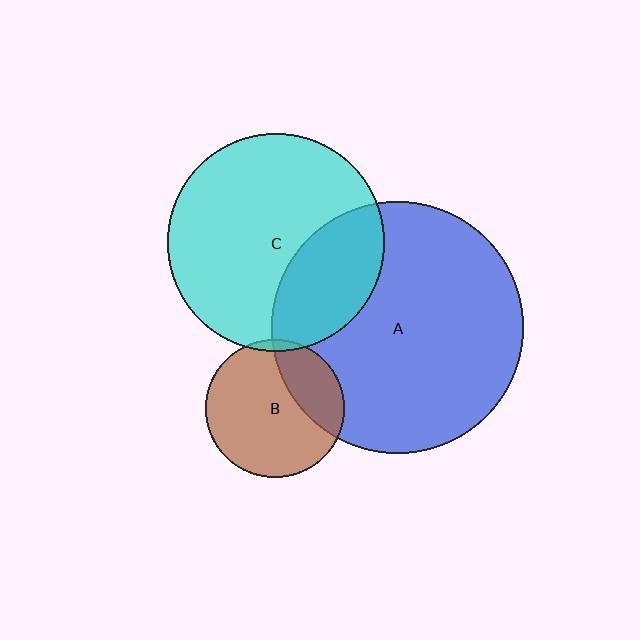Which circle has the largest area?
Circle A (blue).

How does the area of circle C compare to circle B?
Approximately 2.5 times.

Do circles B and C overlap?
Yes.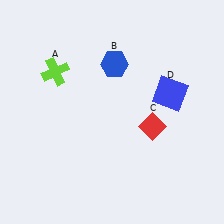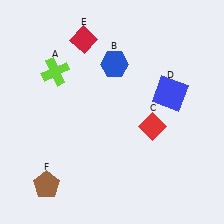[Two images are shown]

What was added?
A red diamond (E), a brown pentagon (F) were added in Image 2.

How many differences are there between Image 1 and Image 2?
There are 2 differences between the two images.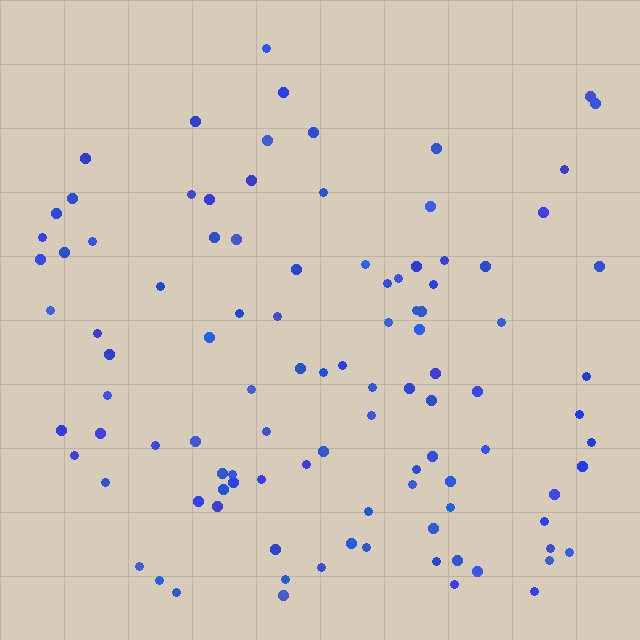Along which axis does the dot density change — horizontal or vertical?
Vertical.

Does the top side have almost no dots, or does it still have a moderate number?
Still a moderate number, just noticeably fewer than the bottom.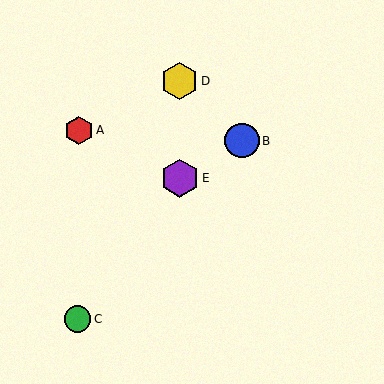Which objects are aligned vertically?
Objects D, E are aligned vertically.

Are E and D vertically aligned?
Yes, both are at x≈180.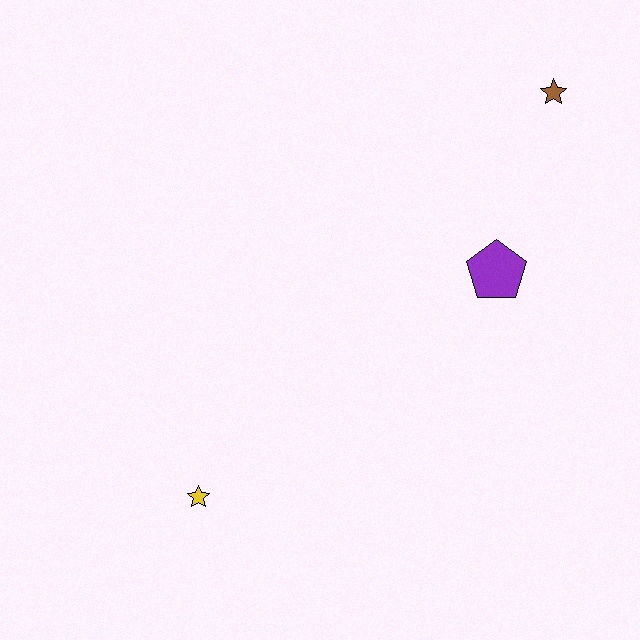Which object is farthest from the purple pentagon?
The yellow star is farthest from the purple pentagon.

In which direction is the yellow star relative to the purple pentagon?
The yellow star is to the left of the purple pentagon.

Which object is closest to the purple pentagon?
The brown star is closest to the purple pentagon.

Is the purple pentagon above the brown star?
No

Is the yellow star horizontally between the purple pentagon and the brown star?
No